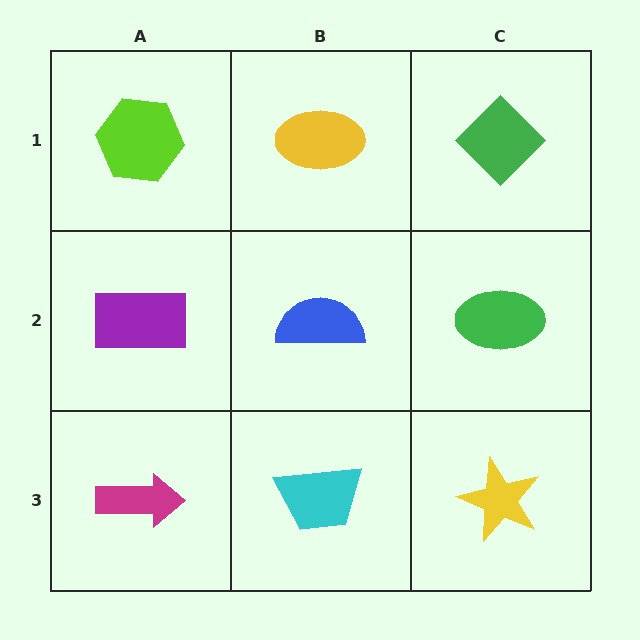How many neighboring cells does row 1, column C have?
2.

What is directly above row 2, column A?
A lime hexagon.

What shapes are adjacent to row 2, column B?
A yellow ellipse (row 1, column B), a cyan trapezoid (row 3, column B), a purple rectangle (row 2, column A), a green ellipse (row 2, column C).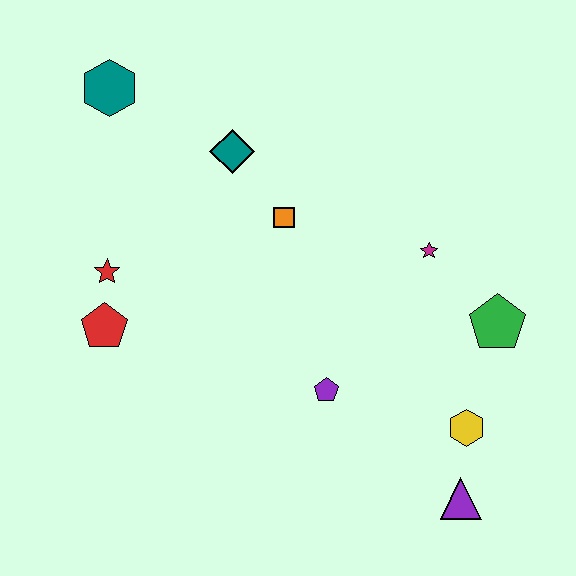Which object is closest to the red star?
The red pentagon is closest to the red star.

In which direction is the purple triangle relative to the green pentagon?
The purple triangle is below the green pentagon.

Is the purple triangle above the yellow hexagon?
No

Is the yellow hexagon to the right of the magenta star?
Yes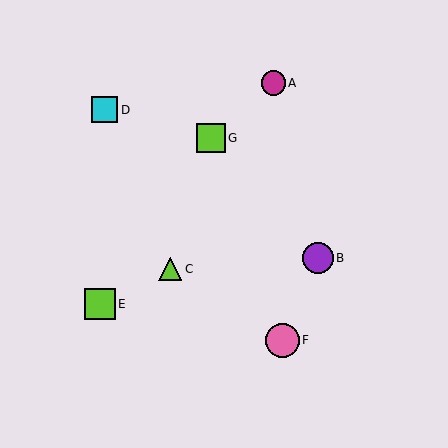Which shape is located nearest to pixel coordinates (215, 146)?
The lime square (labeled G) at (211, 138) is nearest to that location.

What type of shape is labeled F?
Shape F is a pink circle.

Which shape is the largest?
The pink circle (labeled F) is the largest.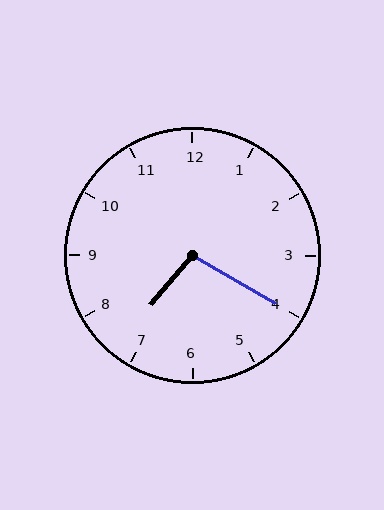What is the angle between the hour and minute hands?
Approximately 100 degrees.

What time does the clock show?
7:20.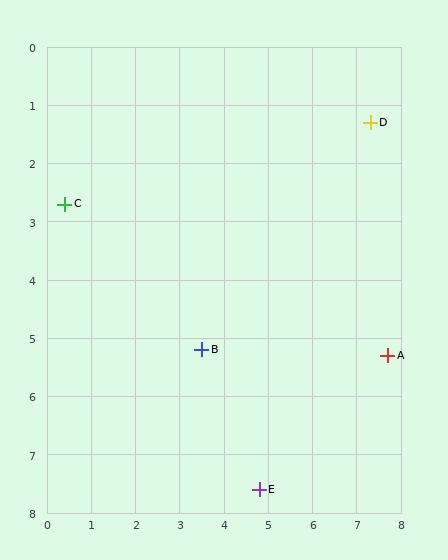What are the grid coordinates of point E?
Point E is at approximately (4.8, 7.6).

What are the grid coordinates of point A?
Point A is at approximately (7.7, 5.3).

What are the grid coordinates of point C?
Point C is at approximately (0.4, 2.7).